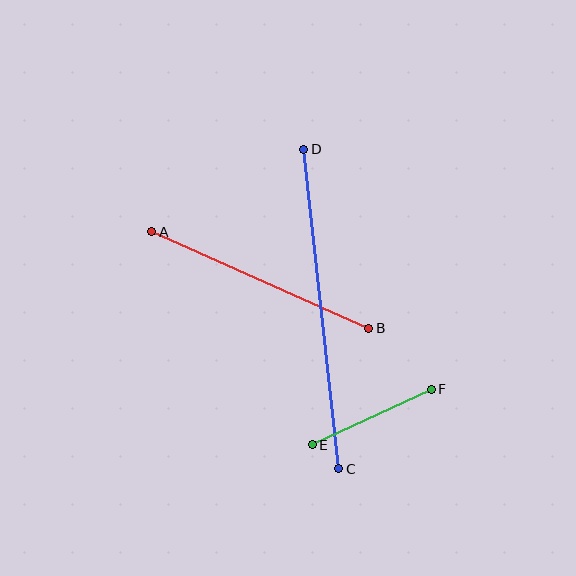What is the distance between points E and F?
The distance is approximately 131 pixels.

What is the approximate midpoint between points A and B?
The midpoint is at approximately (260, 280) pixels.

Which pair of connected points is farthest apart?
Points C and D are farthest apart.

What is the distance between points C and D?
The distance is approximately 322 pixels.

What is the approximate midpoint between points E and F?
The midpoint is at approximately (372, 417) pixels.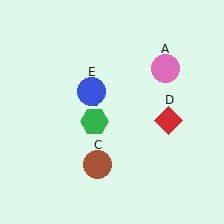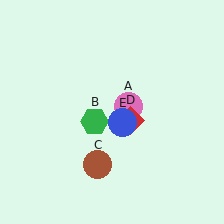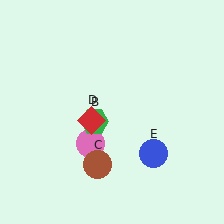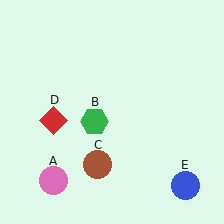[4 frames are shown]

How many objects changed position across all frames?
3 objects changed position: pink circle (object A), red diamond (object D), blue circle (object E).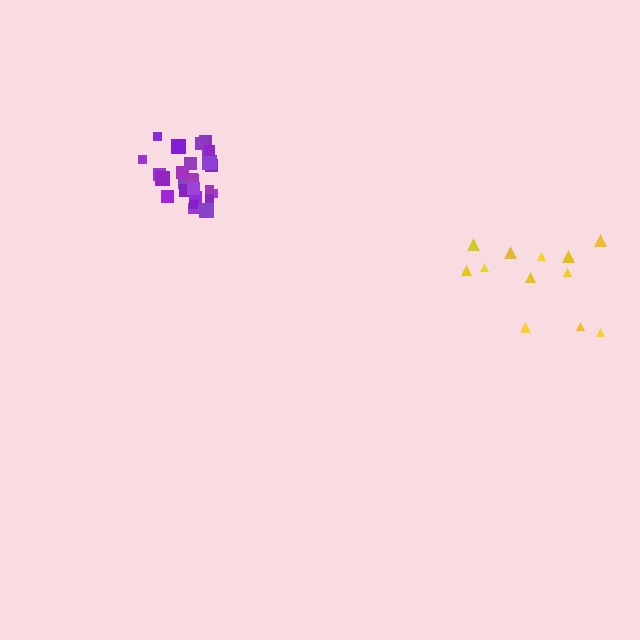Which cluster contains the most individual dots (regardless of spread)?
Purple (28).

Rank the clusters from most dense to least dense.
purple, yellow.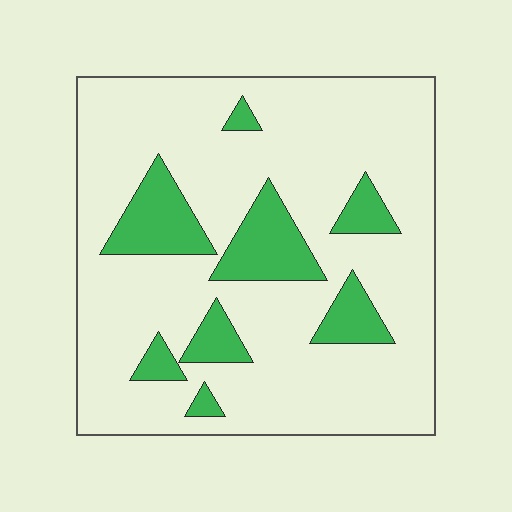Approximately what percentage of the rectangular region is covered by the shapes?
Approximately 20%.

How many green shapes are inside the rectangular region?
8.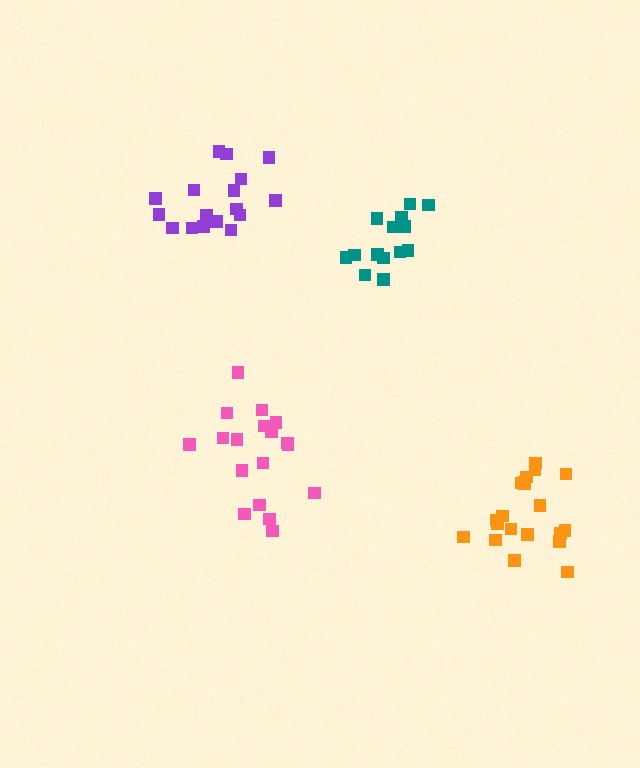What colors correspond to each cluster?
The clusters are colored: orange, teal, pink, purple.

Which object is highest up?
The purple cluster is topmost.